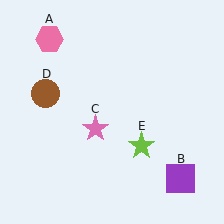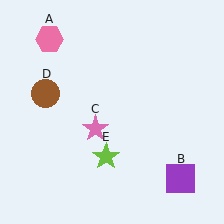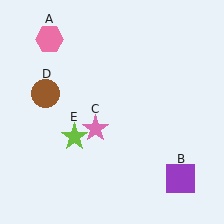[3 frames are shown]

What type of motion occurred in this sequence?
The lime star (object E) rotated clockwise around the center of the scene.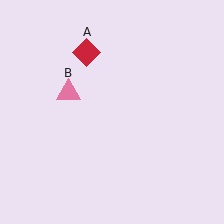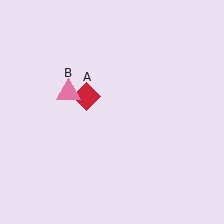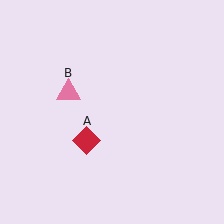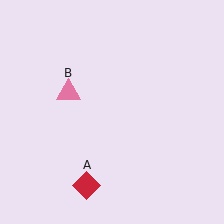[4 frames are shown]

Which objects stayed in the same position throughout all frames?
Pink triangle (object B) remained stationary.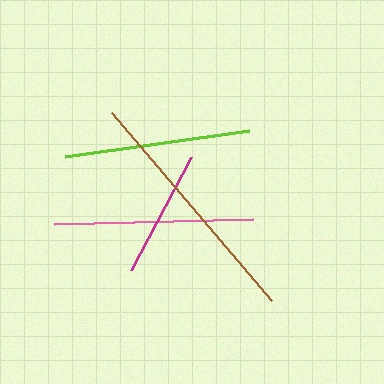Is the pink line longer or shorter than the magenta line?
The pink line is longer than the magenta line.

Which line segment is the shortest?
The magenta line is the shortest at approximately 128 pixels.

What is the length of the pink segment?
The pink segment is approximately 199 pixels long.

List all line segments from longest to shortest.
From longest to shortest: brown, pink, lime, magenta.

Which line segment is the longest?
The brown line is the longest at approximately 247 pixels.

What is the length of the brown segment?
The brown segment is approximately 247 pixels long.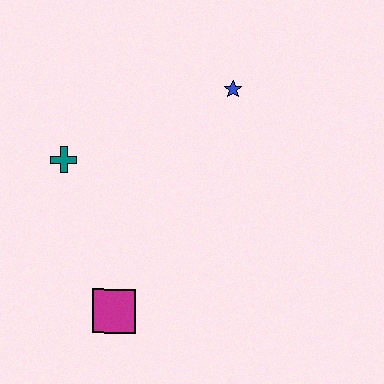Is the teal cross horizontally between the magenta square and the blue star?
No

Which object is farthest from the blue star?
The magenta square is farthest from the blue star.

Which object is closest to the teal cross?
The magenta square is closest to the teal cross.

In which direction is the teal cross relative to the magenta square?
The teal cross is above the magenta square.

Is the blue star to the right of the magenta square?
Yes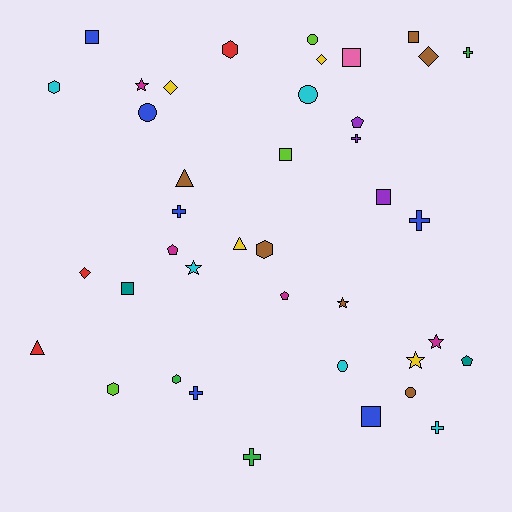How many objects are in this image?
There are 40 objects.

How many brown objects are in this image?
There are 6 brown objects.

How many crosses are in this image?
There are 7 crosses.